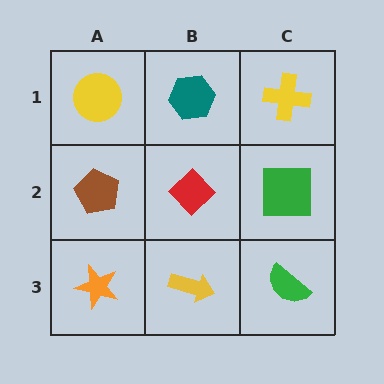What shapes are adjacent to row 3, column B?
A red diamond (row 2, column B), an orange star (row 3, column A), a green semicircle (row 3, column C).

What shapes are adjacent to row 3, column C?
A green square (row 2, column C), a yellow arrow (row 3, column B).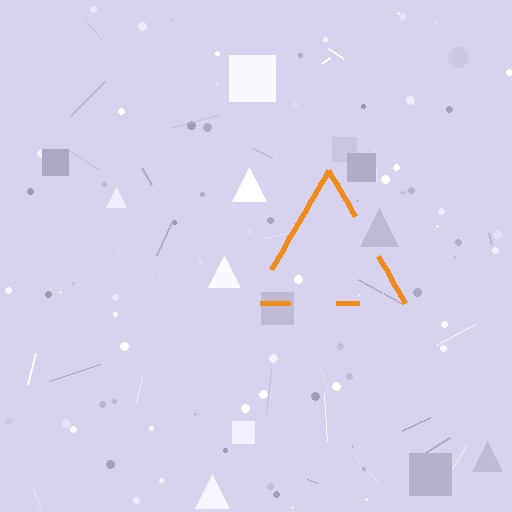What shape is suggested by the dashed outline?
The dashed outline suggests a triangle.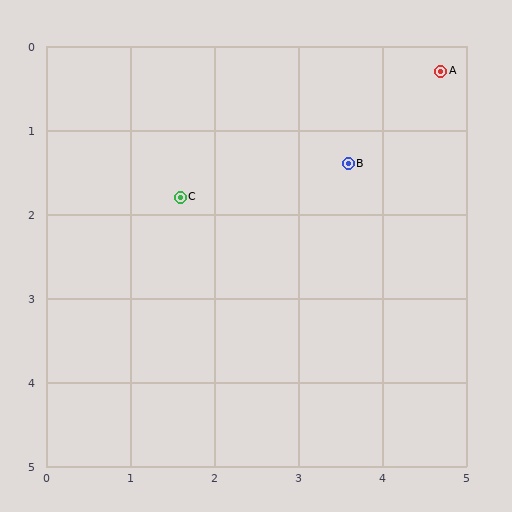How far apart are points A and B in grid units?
Points A and B are about 1.6 grid units apart.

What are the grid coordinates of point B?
Point B is at approximately (3.6, 1.4).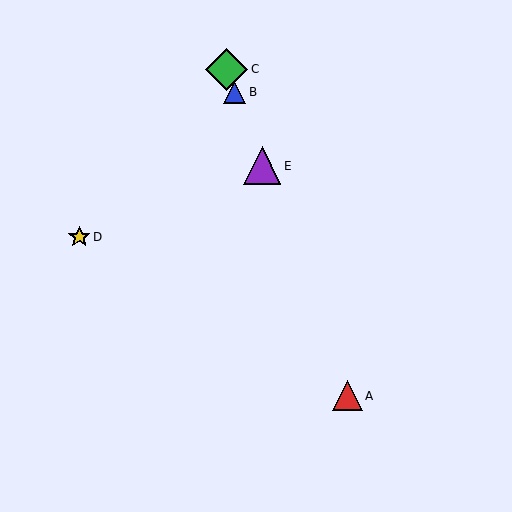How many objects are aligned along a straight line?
4 objects (A, B, C, E) are aligned along a straight line.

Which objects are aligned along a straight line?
Objects A, B, C, E are aligned along a straight line.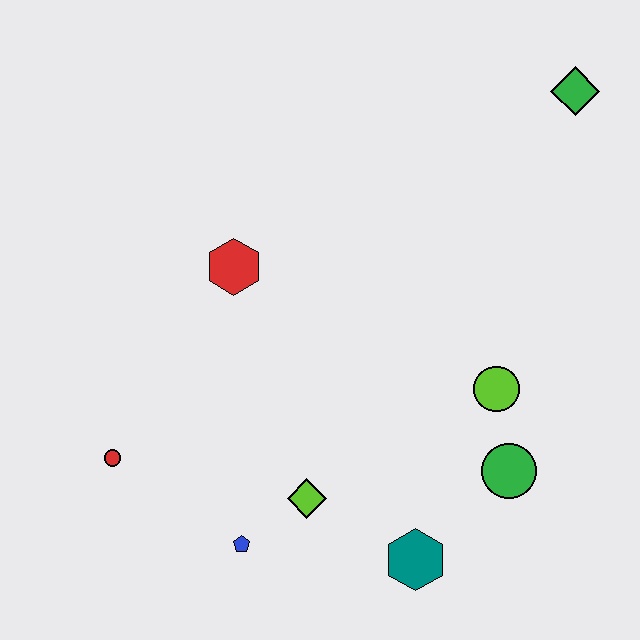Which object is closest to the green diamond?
The lime circle is closest to the green diamond.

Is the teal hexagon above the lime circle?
No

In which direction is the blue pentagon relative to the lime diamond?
The blue pentagon is to the left of the lime diamond.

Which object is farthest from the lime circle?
The red circle is farthest from the lime circle.